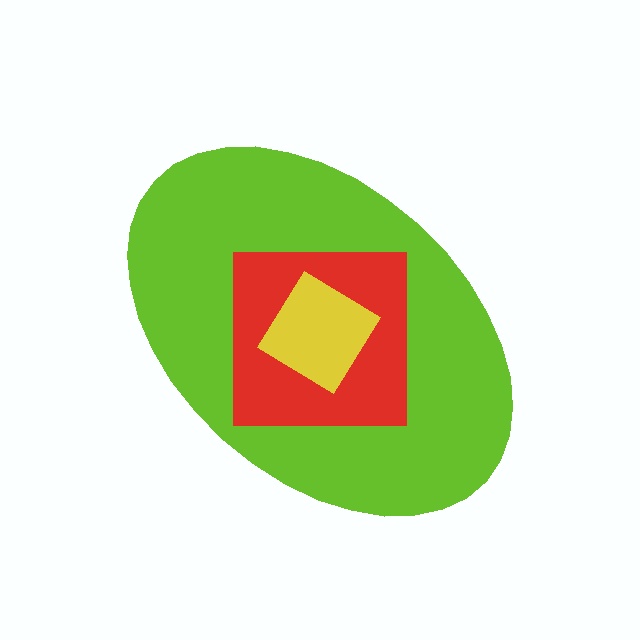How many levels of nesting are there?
3.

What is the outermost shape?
The lime ellipse.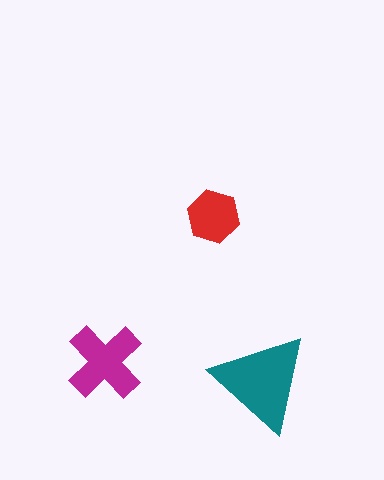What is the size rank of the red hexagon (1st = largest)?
3rd.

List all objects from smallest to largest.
The red hexagon, the magenta cross, the teal triangle.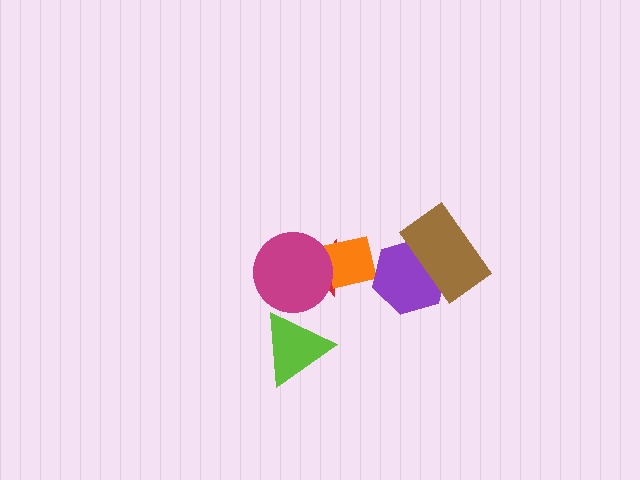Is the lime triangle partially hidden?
No, no other shape covers it.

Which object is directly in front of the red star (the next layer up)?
The orange square is directly in front of the red star.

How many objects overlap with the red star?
2 objects overlap with the red star.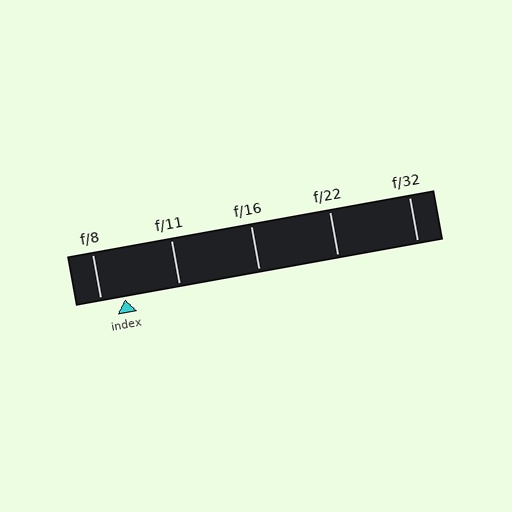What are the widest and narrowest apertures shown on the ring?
The widest aperture shown is f/8 and the narrowest is f/32.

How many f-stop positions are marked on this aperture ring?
There are 5 f-stop positions marked.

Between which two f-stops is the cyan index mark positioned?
The index mark is between f/8 and f/11.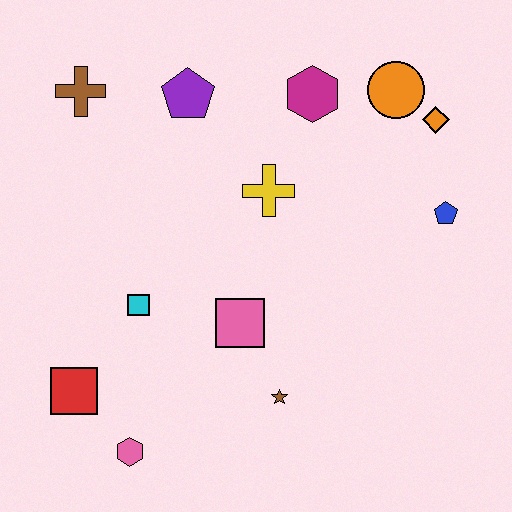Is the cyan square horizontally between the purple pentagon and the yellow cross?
No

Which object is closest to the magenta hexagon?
The orange circle is closest to the magenta hexagon.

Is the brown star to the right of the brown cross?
Yes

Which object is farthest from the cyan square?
The orange diamond is farthest from the cyan square.